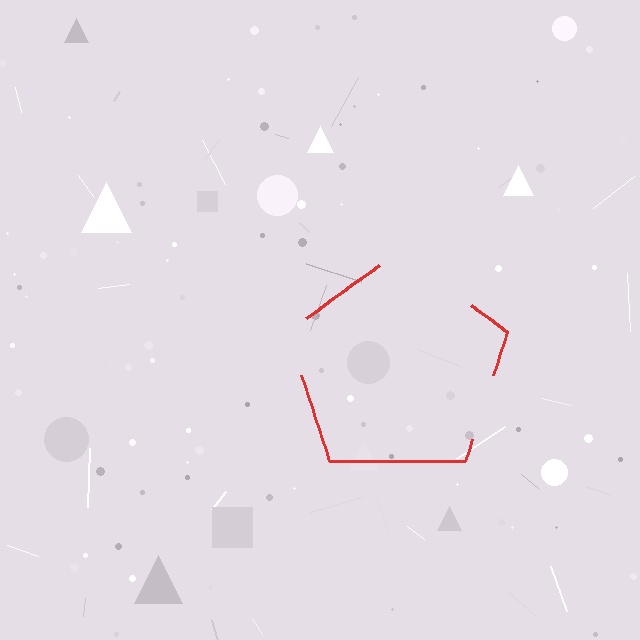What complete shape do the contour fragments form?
The contour fragments form a pentagon.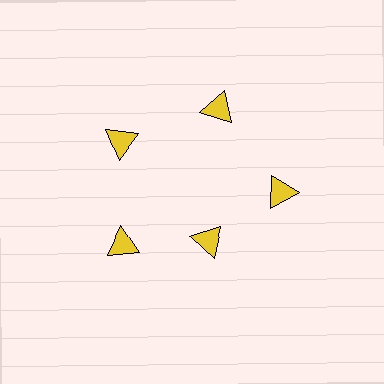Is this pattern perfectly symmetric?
No. The 5 yellow triangles are arranged in a ring, but one element near the 5 o'clock position is pulled inward toward the center, breaking the 5-fold rotational symmetry.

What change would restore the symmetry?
The symmetry would be restored by moving it outward, back onto the ring so that all 5 triangles sit at equal angles and equal distance from the center.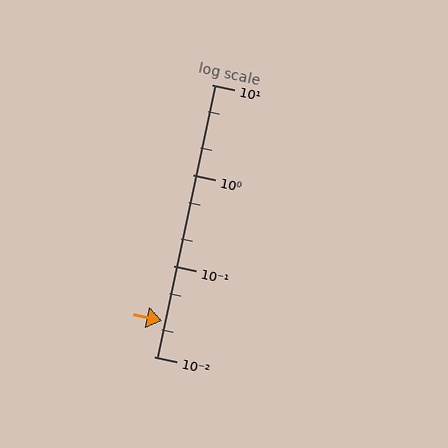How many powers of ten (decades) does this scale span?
The scale spans 3 decades, from 0.01 to 10.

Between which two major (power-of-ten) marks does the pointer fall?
The pointer is between 0.01 and 0.1.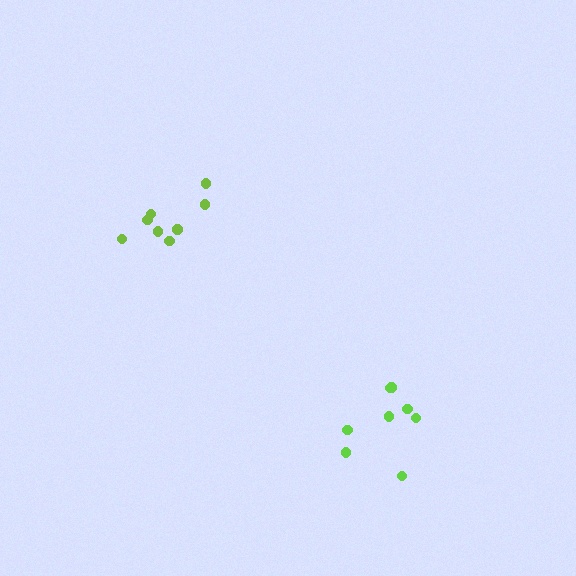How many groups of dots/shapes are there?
There are 2 groups.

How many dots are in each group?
Group 1: 8 dots, Group 2: 8 dots (16 total).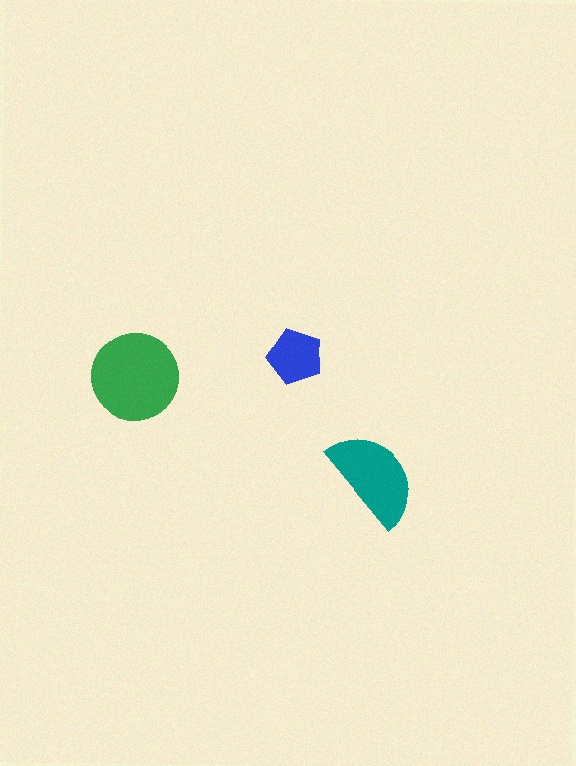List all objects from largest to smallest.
The green circle, the teal semicircle, the blue pentagon.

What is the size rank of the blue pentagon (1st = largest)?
3rd.